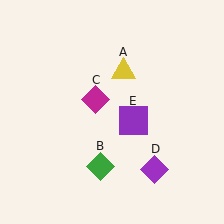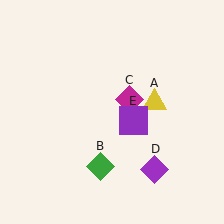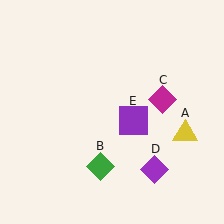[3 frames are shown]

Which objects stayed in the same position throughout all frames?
Green diamond (object B) and purple diamond (object D) and purple square (object E) remained stationary.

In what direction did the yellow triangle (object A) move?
The yellow triangle (object A) moved down and to the right.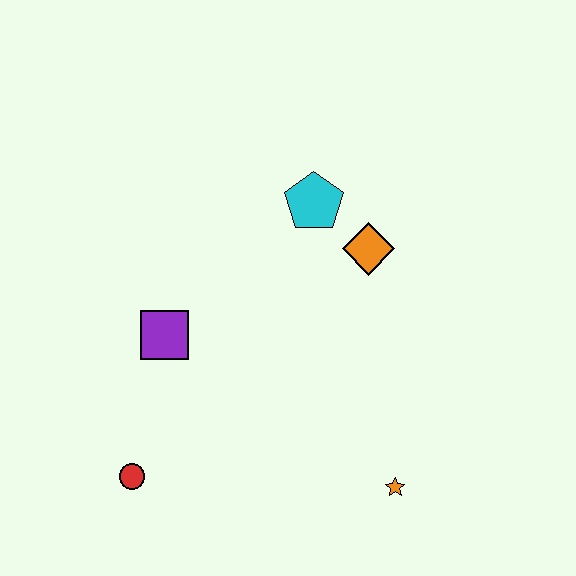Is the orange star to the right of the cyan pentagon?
Yes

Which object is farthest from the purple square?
The orange star is farthest from the purple square.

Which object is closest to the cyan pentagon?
The orange diamond is closest to the cyan pentagon.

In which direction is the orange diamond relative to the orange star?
The orange diamond is above the orange star.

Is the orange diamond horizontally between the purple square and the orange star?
Yes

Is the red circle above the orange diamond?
No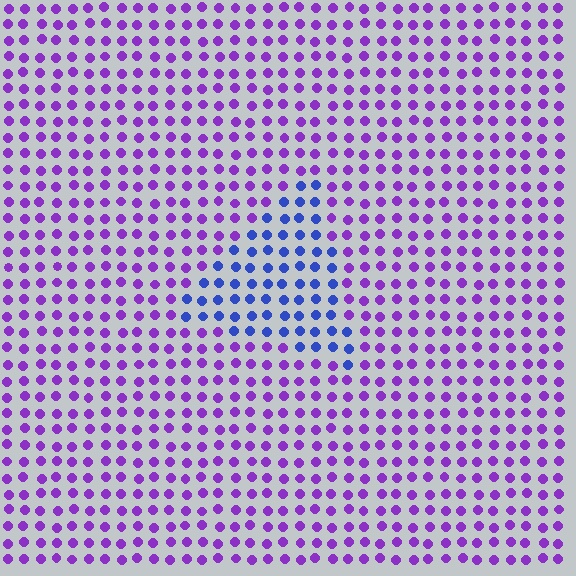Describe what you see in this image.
The image is filled with small purple elements in a uniform arrangement. A triangle-shaped region is visible where the elements are tinted to a slightly different hue, forming a subtle color boundary.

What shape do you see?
I see a triangle.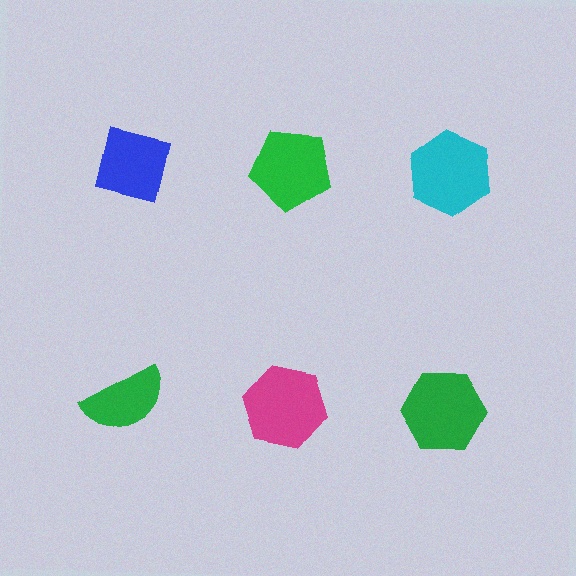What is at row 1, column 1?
A blue square.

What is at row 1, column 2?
A green pentagon.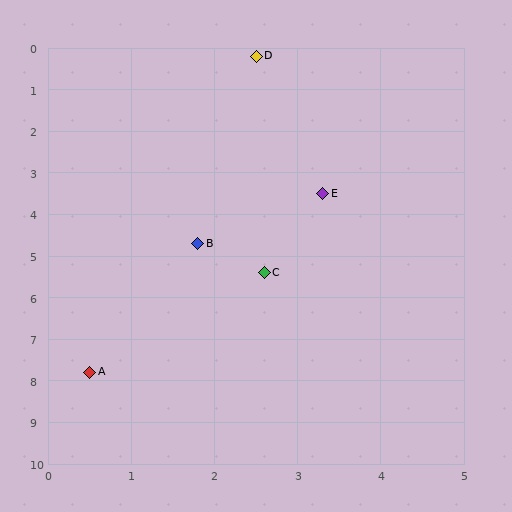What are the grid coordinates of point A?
Point A is at approximately (0.5, 7.8).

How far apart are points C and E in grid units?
Points C and E are about 2.0 grid units apart.